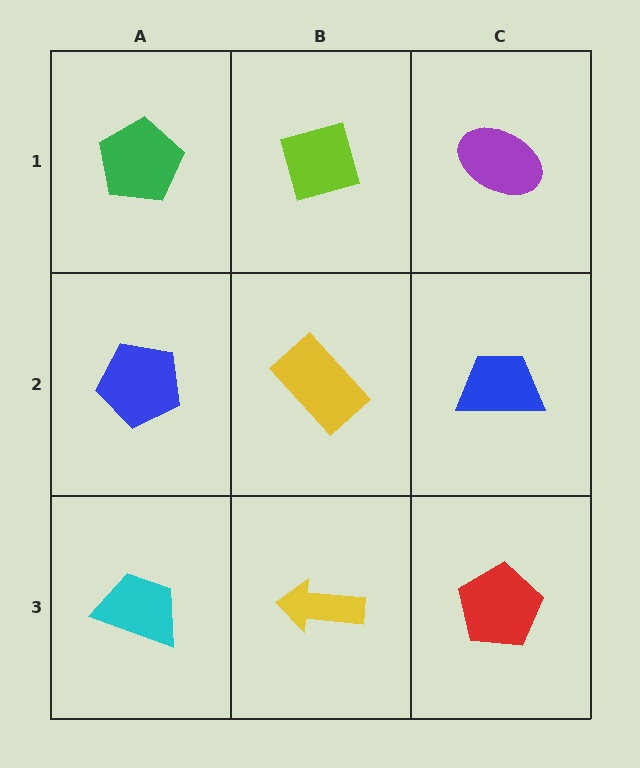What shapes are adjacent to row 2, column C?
A purple ellipse (row 1, column C), a red pentagon (row 3, column C), a yellow rectangle (row 2, column B).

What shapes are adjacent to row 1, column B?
A yellow rectangle (row 2, column B), a green pentagon (row 1, column A), a purple ellipse (row 1, column C).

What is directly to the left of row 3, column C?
A yellow arrow.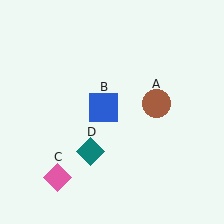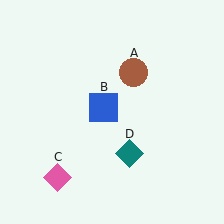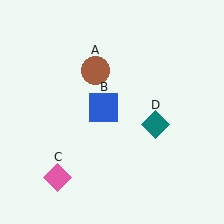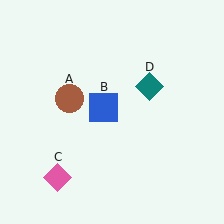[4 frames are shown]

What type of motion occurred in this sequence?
The brown circle (object A), teal diamond (object D) rotated counterclockwise around the center of the scene.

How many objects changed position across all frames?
2 objects changed position: brown circle (object A), teal diamond (object D).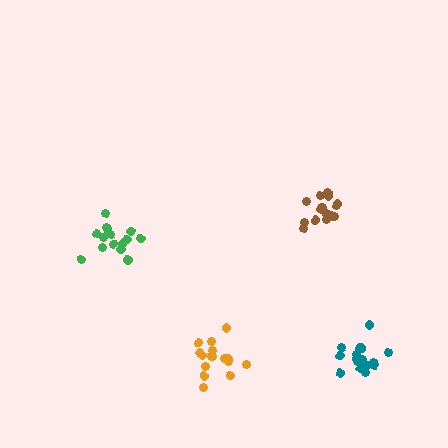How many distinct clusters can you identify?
There are 4 distinct clusters.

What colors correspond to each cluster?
The clusters are colored: green, brown, orange, teal.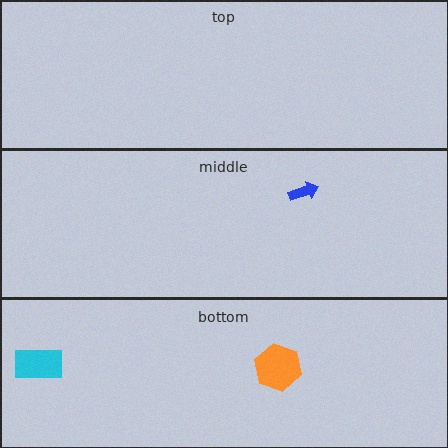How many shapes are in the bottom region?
2.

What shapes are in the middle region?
The blue arrow.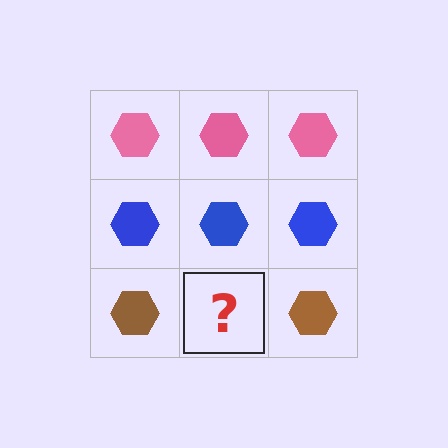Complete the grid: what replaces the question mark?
The question mark should be replaced with a brown hexagon.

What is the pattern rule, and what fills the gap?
The rule is that each row has a consistent color. The gap should be filled with a brown hexagon.